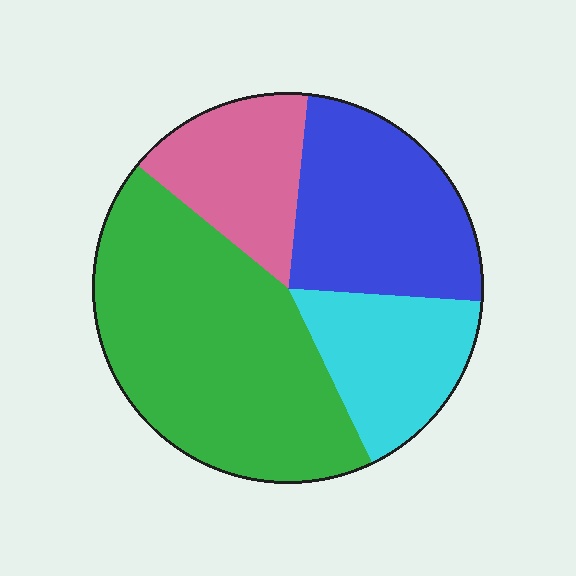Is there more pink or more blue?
Blue.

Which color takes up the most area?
Green, at roughly 45%.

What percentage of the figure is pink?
Pink takes up about one sixth (1/6) of the figure.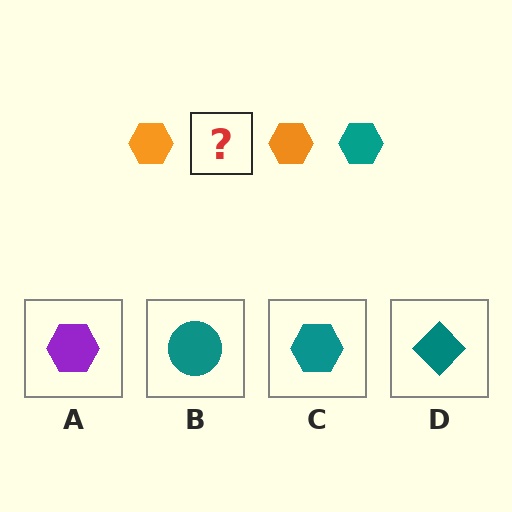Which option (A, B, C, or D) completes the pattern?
C.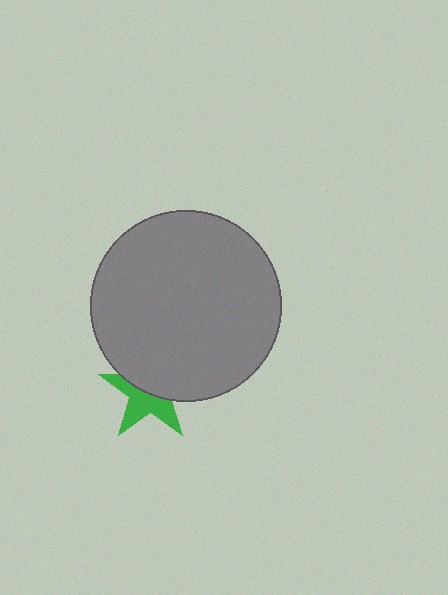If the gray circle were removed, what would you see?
You would see the complete green star.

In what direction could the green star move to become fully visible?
The green star could move down. That would shift it out from behind the gray circle entirely.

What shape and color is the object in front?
The object in front is a gray circle.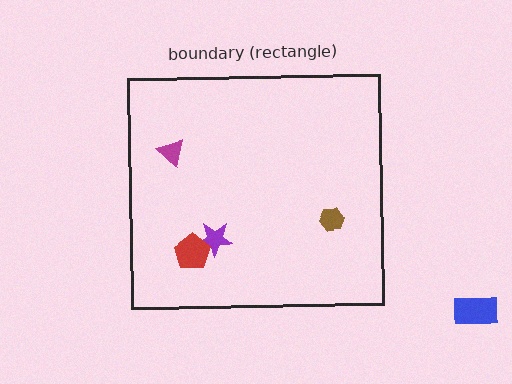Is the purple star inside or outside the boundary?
Inside.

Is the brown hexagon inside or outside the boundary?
Inside.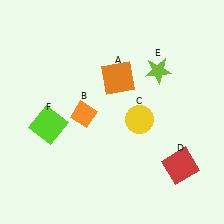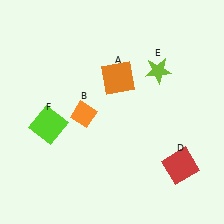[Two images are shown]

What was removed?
The yellow circle (C) was removed in Image 2.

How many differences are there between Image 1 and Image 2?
There is 1 difference between the two images.